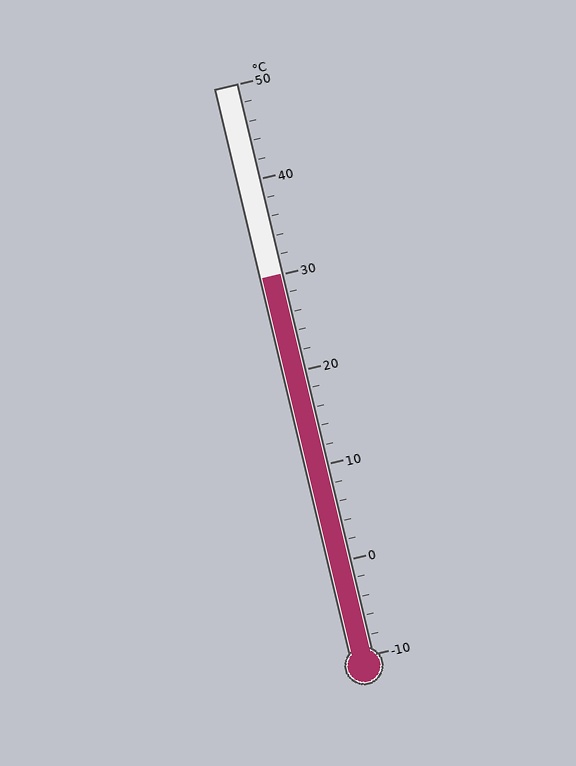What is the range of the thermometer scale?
The thermometer scale ranges from -10°C to 50°C.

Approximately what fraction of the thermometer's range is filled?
The thermometer is filled to approximately 65% of its range.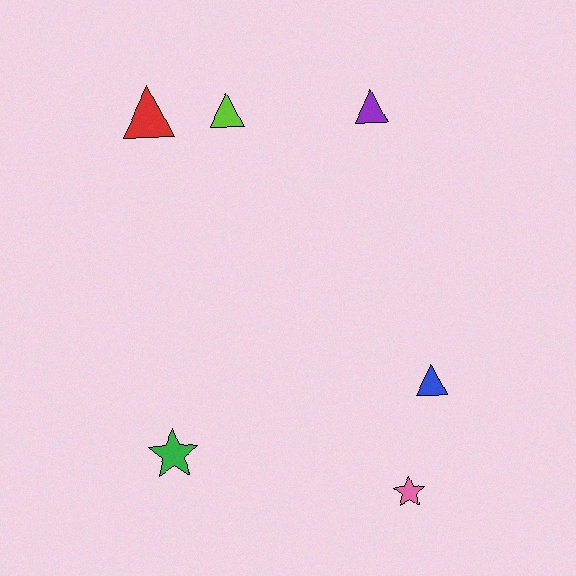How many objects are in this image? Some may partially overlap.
There are 6 objects.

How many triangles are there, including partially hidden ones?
There are 4 triangles.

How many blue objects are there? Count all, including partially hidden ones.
There is 1 blue object.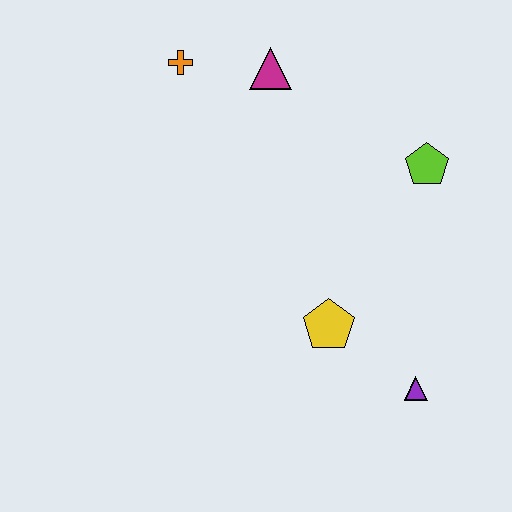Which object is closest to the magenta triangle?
The orange cross is closest to the magenta triangle.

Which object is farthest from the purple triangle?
The orange cross is farthest from the purple triangle.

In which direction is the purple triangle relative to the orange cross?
The purple triangle is below the orange cross.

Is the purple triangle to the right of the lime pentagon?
No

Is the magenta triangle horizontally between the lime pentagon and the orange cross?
Yes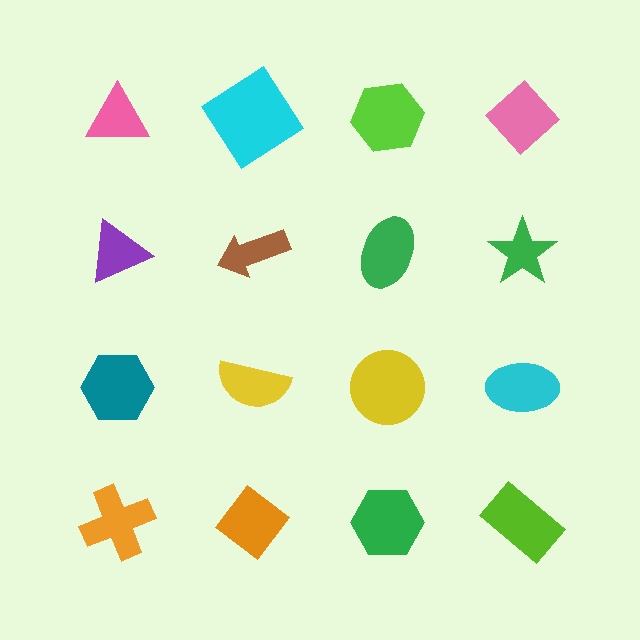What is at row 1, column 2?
A cyan diamond.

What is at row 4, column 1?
An orange cross.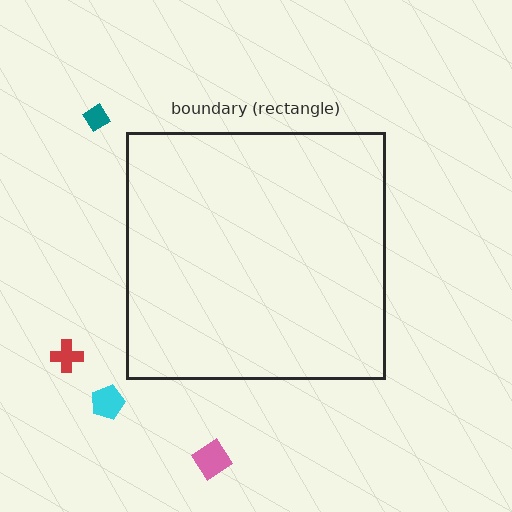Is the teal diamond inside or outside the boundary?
Outside.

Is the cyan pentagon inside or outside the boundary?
Outside.